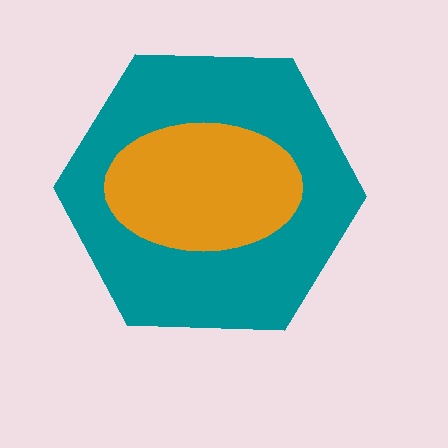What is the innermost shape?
The orange ellipse.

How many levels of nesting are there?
2.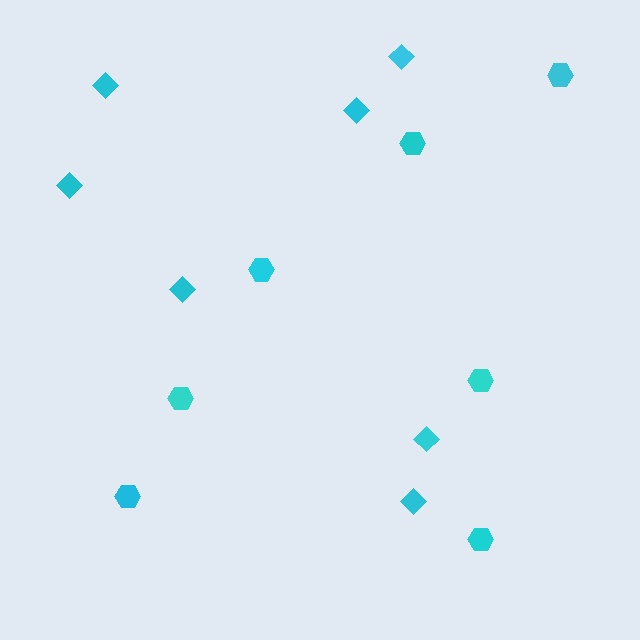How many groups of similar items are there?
There are 2 groups: one group of diamonds (7) and one group of hexagons (7).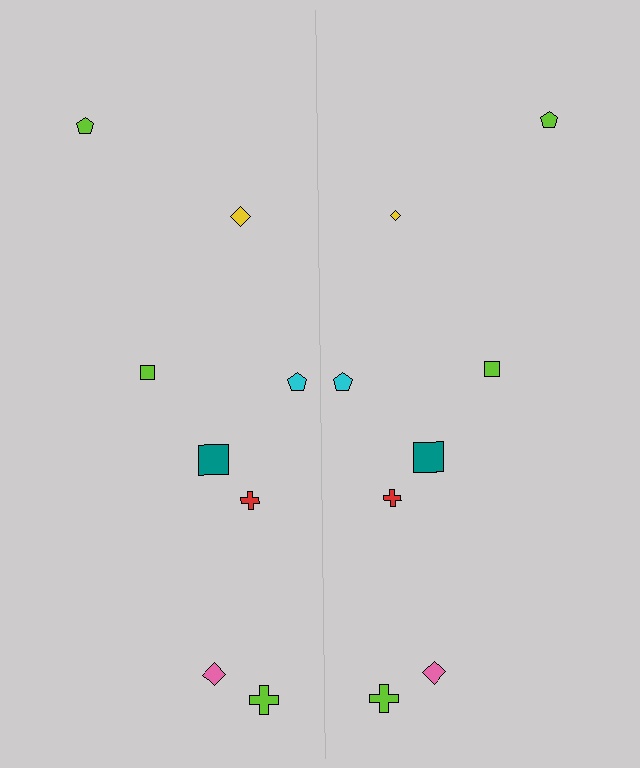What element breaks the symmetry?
The yellow diamond on the right side has a different size than its mirror counterpart.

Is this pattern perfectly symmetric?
No, the pattern is not perfectly symmetric. The yellow diamond on the right side has a different size than its mirror counterpart.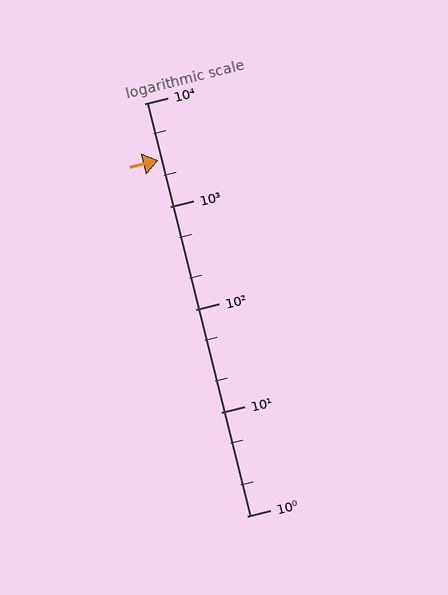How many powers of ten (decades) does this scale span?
The scale spans 4 decades, from 1 to 10000.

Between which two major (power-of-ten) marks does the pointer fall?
The pointer is between 1000 and 10000.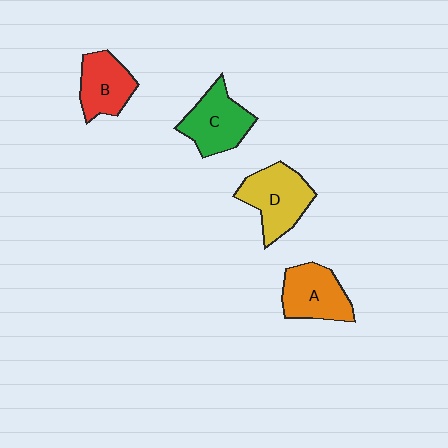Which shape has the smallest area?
Shape B (red).